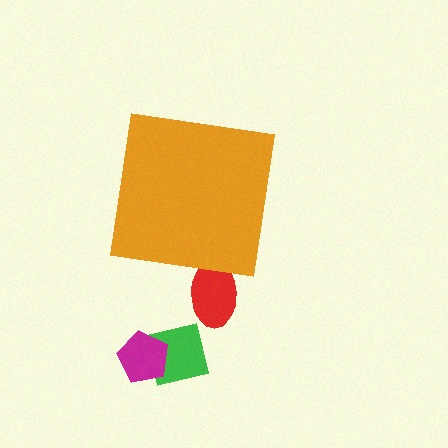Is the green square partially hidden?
No, the green square is fully visible.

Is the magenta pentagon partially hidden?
No, the magenta pentagon is fully visible.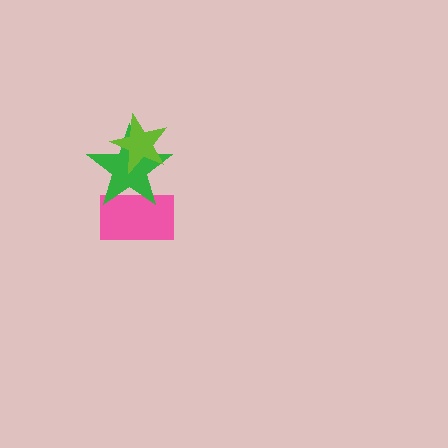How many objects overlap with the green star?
2 objects overlap with the green star.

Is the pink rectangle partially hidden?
Yes, it is partially covered by another shape.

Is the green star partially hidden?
Yes, it is partially covered by another shape.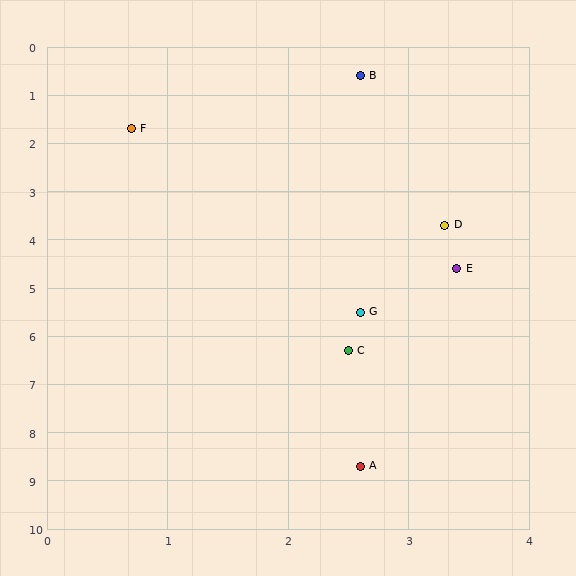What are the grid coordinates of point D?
Point D is at approximately (3.3, 3.7).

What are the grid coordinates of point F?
Point F is at approximately (0.7, 1.7).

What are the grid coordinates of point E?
Point E is at approximately (3.4, 4.6).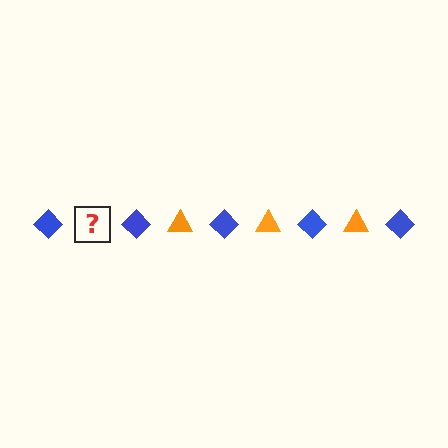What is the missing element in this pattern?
The missing element is an orange triangle.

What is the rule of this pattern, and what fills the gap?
The rule is that the pattern alternates between blue diamond and orange triangle. The gap should be filled with an orange triangle.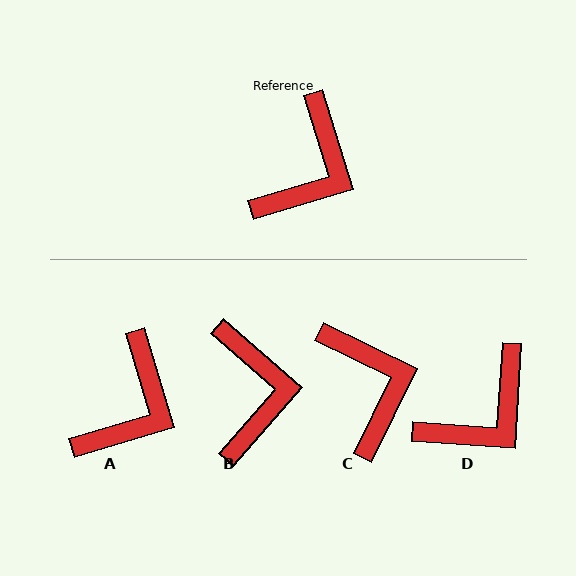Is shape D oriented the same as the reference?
No, it is off by about 20 degrees.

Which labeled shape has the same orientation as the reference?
A.